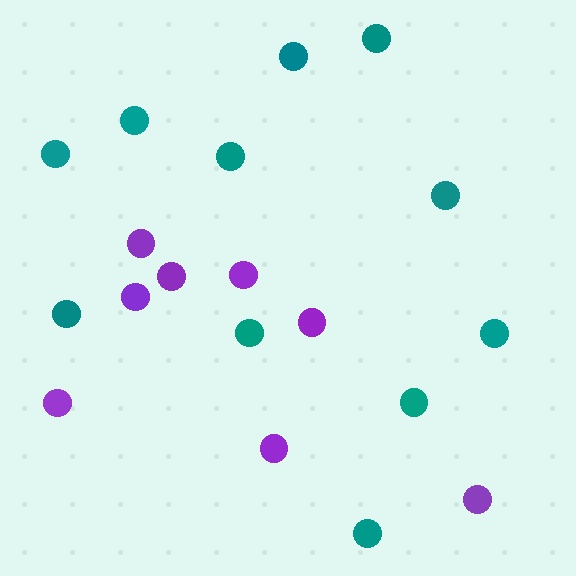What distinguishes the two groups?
There are 2 groups: one group of purple circles (8) and one group of teal circles (11).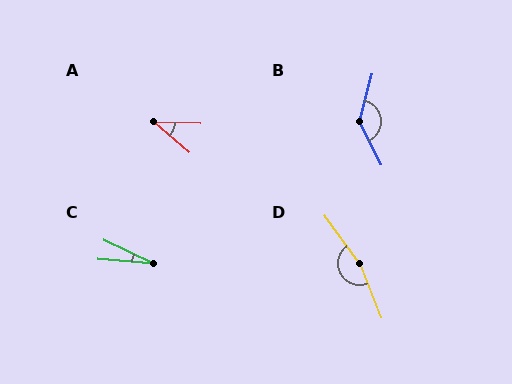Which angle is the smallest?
C, at approximately 21 degrees.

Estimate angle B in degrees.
Approximately 140 degrees.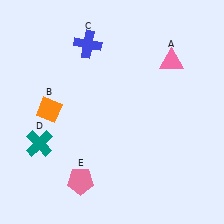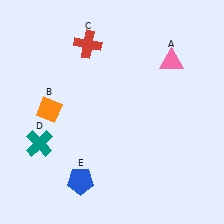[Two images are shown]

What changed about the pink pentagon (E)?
In Image 1, E is pink. In Image 2, it changed to blue.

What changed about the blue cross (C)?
In Image 1, C is blue. In Image 2, it changed to red.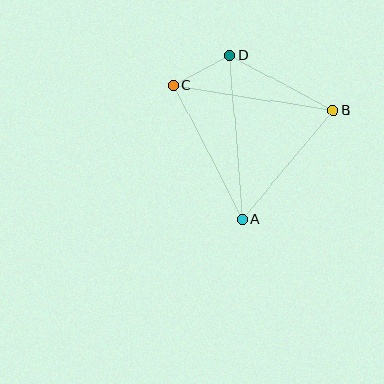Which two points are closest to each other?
Points C and D are closest to each other.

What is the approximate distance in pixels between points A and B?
The distance between A and B is approximately 141 pixels.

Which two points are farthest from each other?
Points A and D are farthest from each other.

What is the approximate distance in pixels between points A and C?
The distance between A and C is approximately 150 pixels.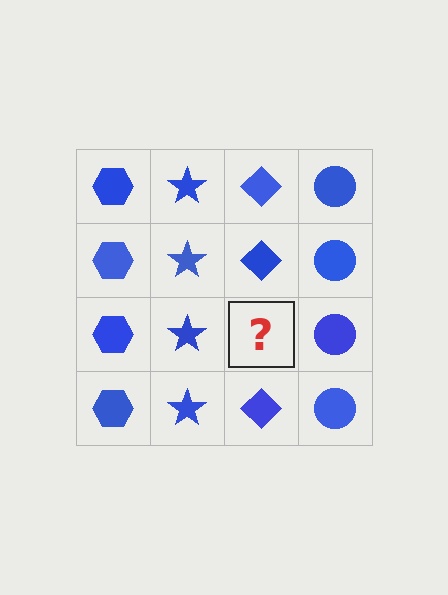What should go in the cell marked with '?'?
The missing cell should contain a blue diamond.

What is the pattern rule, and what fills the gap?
The rule is that each column has a consistent shape. The gap should be filled with a blue diamond.